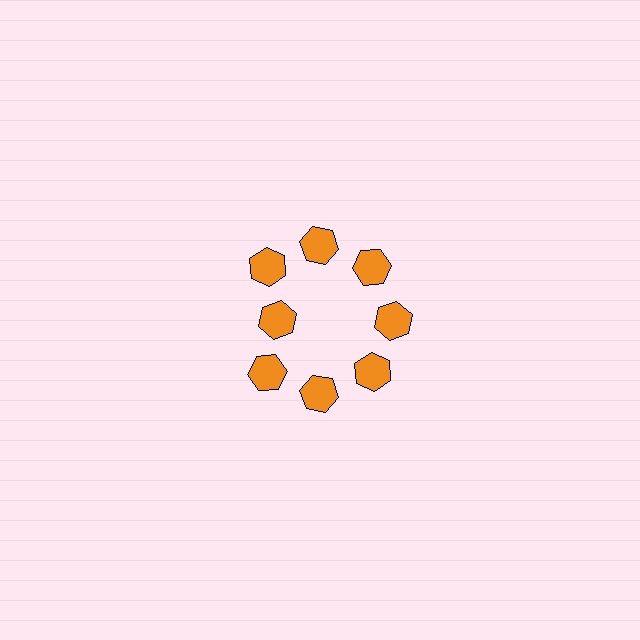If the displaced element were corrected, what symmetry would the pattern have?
It would have 8-fold rotational symmetry — the pattern would map onto itself every 45 degrees.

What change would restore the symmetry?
The symmetry would be restored by moving it outward, back onto the ring so that all 8 hexagons sit at equal angles and equal distance from the center.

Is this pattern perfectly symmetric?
No. The 8 orange hexagons are arranged in a ring, but one element near the 9 o'clock position is pulled inward toward the center, breaking the 8-fold rotational symmetry.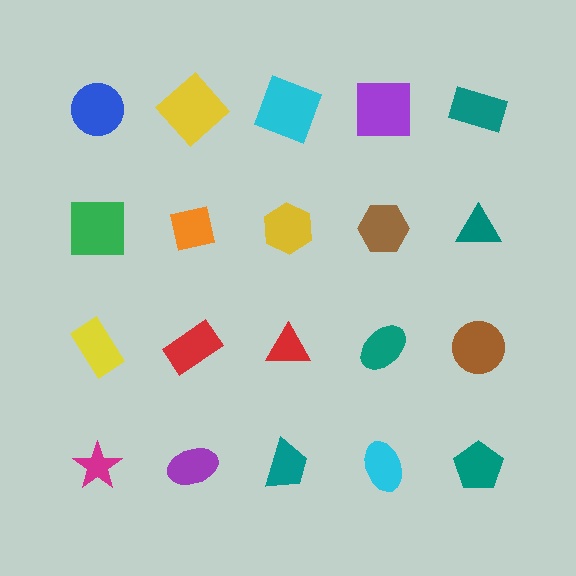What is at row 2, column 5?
A teal triangle.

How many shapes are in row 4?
5 shapes.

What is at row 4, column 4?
A cyan ellipse.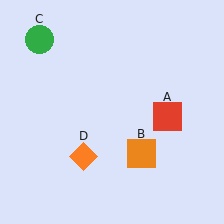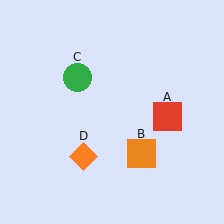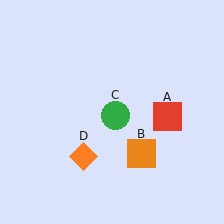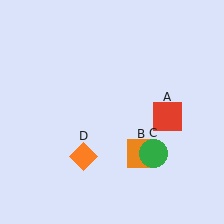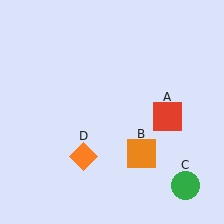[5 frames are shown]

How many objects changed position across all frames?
1 object changed position: green circle (object C).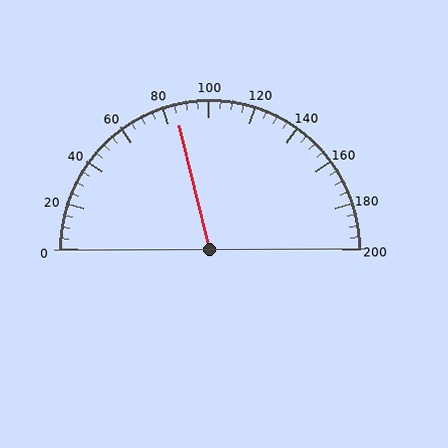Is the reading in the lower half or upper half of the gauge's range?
The reading is in the lower half of the range (0 to 200).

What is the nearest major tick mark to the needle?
The nearest major tick mark is 80.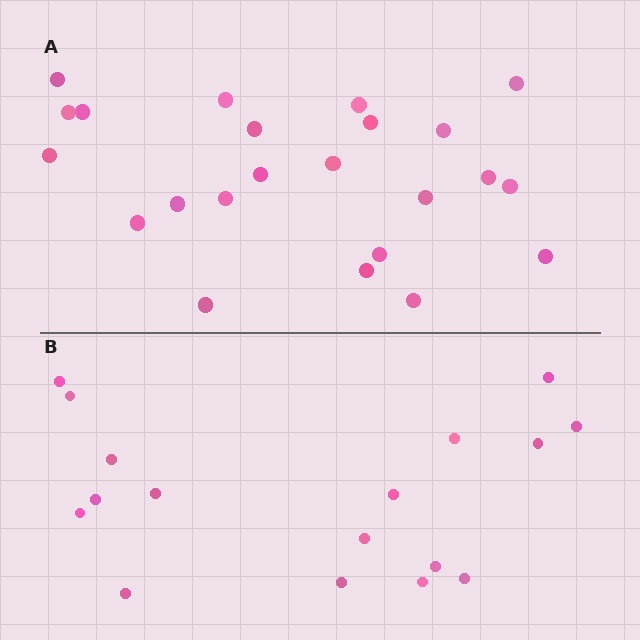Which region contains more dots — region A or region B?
Region A (the top region) has more dots.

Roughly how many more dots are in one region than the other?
Region A has about 6 more dots than region B.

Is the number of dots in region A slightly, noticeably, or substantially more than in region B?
Region A has noticeably more, but not dramatically so. The ratio is roughly 1.4 to 1.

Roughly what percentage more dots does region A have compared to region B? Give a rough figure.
About 35% more.